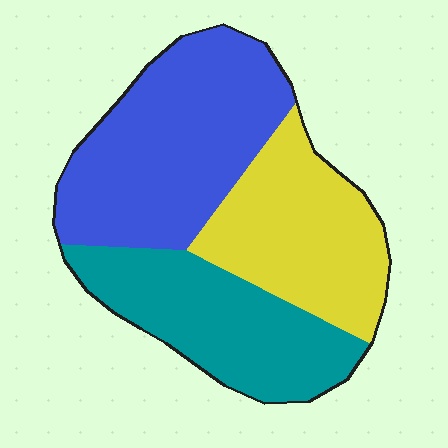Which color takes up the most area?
Blue, at roughly 40%.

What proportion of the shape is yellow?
Yellow takes up between a quarter and a half of the shape.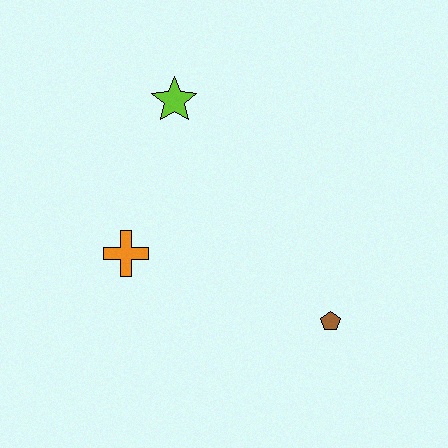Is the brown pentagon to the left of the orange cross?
No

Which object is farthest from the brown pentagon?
The lime star is farthest from the brown pentagon.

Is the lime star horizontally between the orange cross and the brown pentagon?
Yes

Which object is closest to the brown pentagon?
The orange cross is closest to the brown pentagon.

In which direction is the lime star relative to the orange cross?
The lime star is above the orange cross.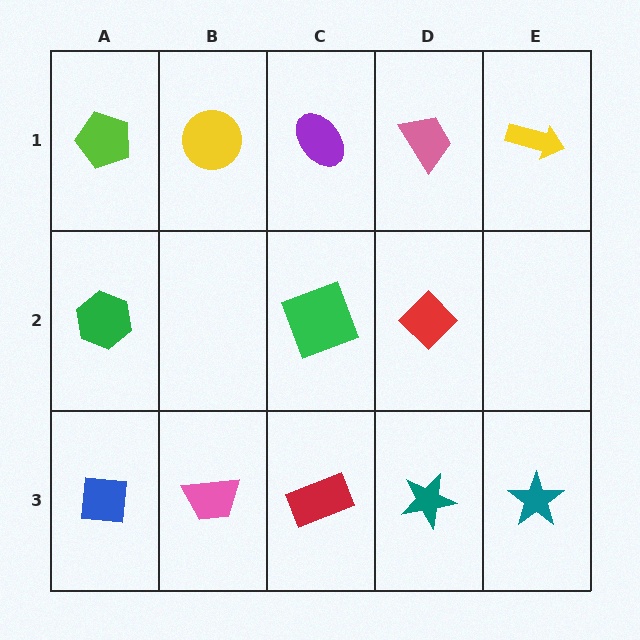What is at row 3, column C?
A red rectangle.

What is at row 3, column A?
A blue square.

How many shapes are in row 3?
5 shapes.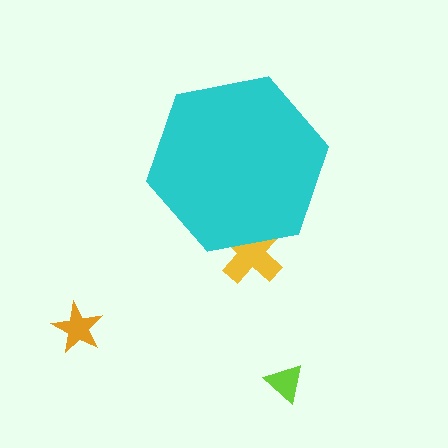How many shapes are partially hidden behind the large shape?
1 shape is partially hidden.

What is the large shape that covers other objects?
A cyan hexagon.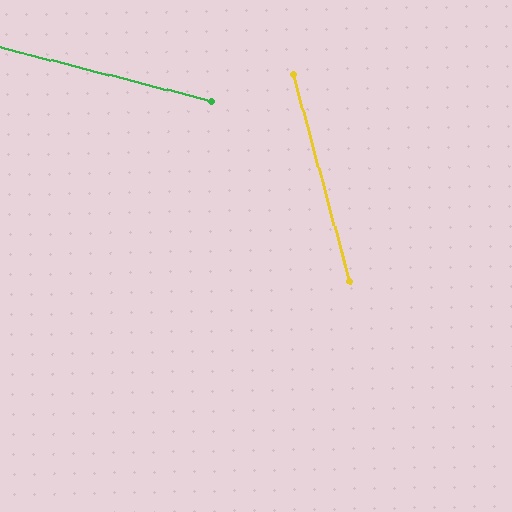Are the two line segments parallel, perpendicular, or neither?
Neither parallel nor perpendicular — they differ by about 60°.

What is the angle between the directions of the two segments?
Approximately 60 degrees.